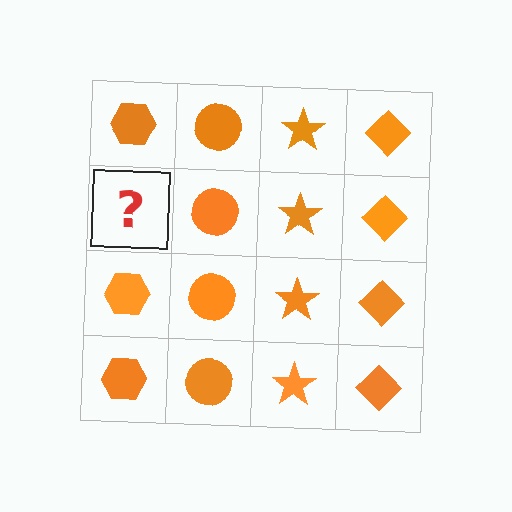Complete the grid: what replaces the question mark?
The question mark should be replaced with an orange hexagon.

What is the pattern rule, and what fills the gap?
The rule is that each column has a consistent shape. The gap should be filled with an orange hexagon.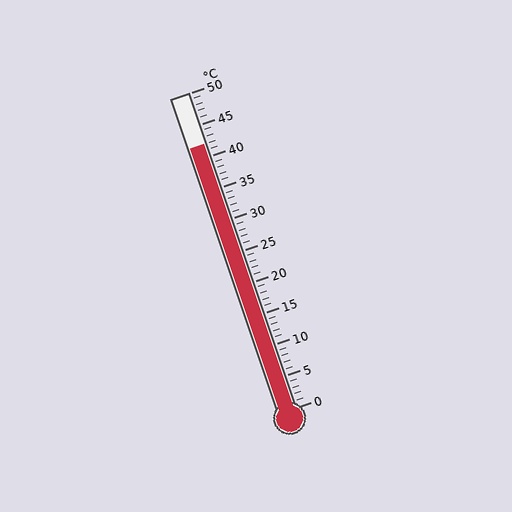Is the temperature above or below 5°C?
The temperature is above 5°C.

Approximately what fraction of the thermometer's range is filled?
The thermometer is filled to approximately 85% of its range.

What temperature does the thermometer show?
The thermometer shows approximately 42°C.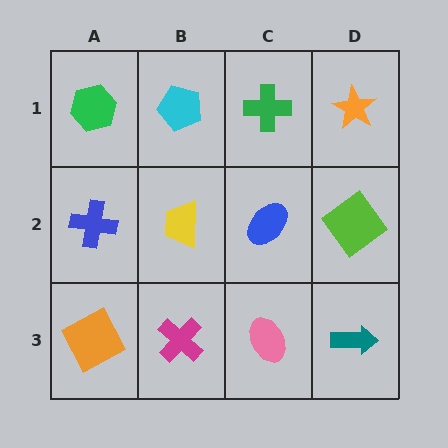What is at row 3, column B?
A magenta cross.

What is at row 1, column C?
A green cross.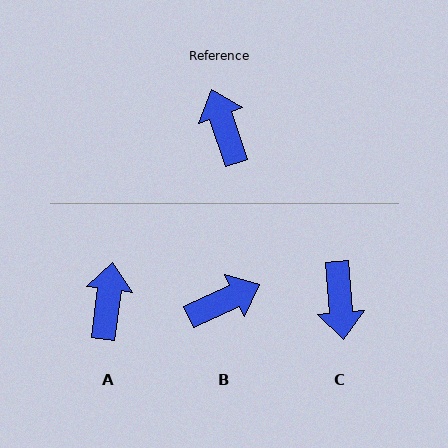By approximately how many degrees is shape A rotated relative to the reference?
Approximately 27 degrees clockwise.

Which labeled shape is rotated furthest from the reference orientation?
C, about 165 degrees away.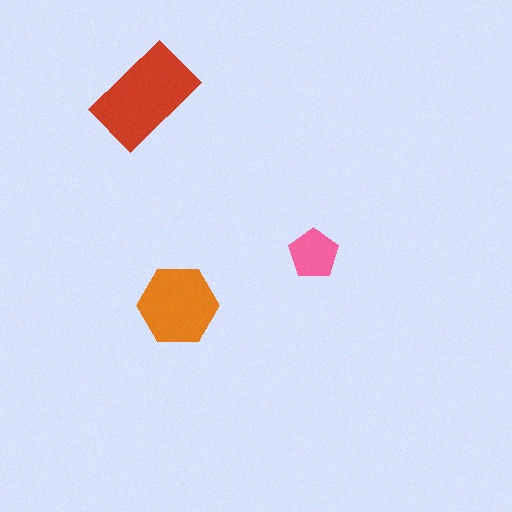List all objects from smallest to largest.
The pink pentagon, the orange hexagon, the red rectangle.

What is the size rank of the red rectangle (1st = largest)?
1st.